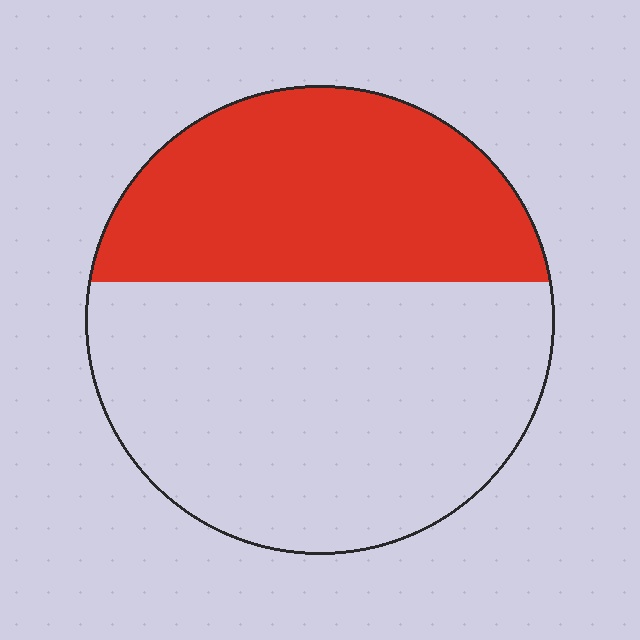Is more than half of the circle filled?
No.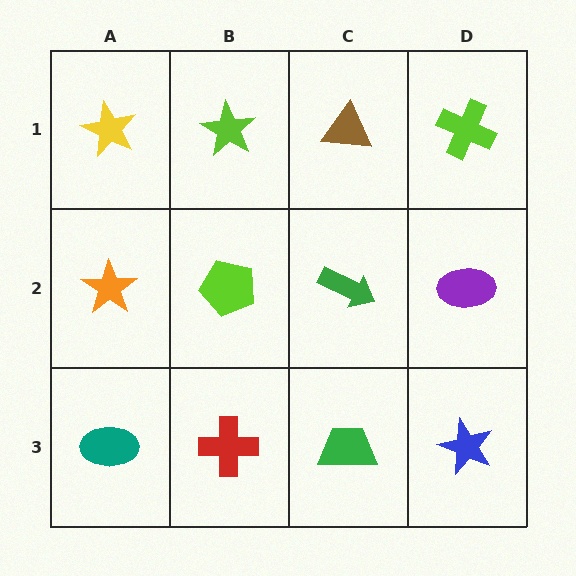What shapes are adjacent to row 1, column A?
An orange star (row 2, column A), a lime star (row 1, column B).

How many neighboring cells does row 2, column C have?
4.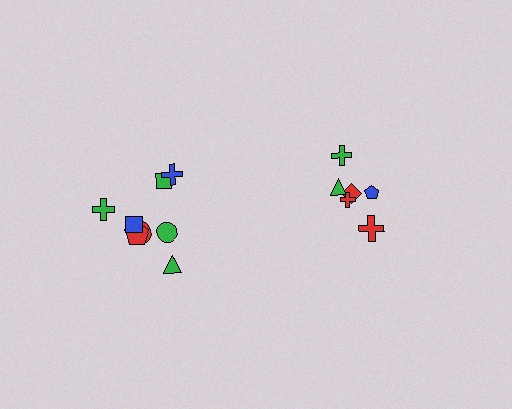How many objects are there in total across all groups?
There are 14 objects.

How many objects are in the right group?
There are 6 objects.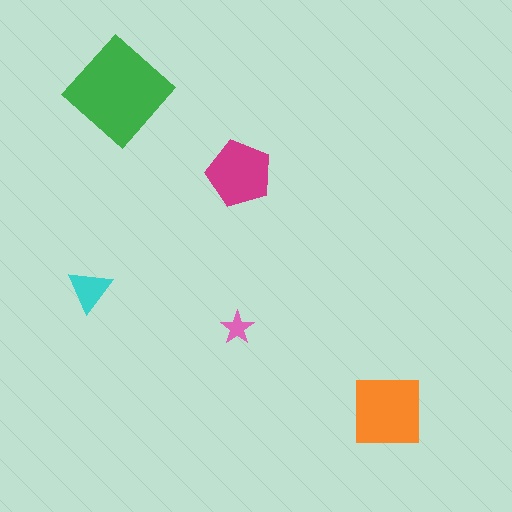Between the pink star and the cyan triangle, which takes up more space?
The cyan triangle.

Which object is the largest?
The green diamond.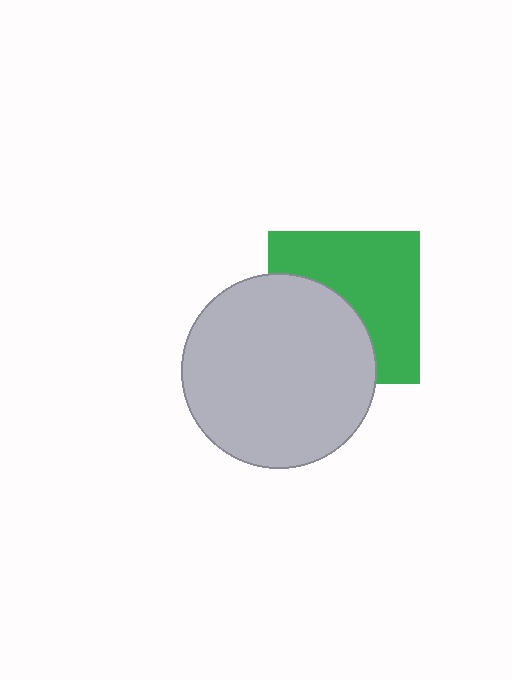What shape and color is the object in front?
The object in front is a light gray circle.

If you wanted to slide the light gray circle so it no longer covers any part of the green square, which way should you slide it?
Slide it toward the lower-left — that is the most direct way to separate the two shapes.